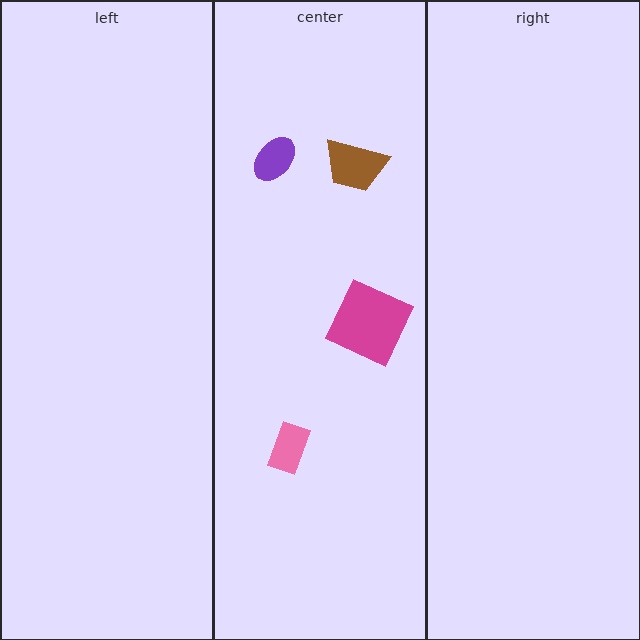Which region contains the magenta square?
The center region.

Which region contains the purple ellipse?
The center region.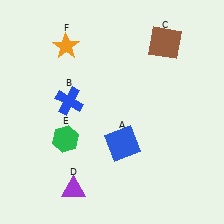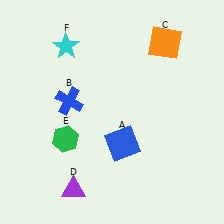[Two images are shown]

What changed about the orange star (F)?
In Image 1, F is orange. In Image 2, it changed to cyan.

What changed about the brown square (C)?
In Image 1, C is brown. In Image 2, it changed to orange.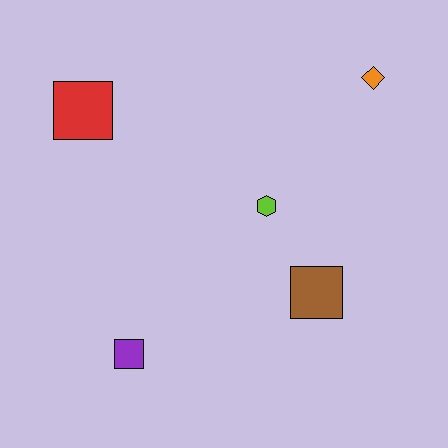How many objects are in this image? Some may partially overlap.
There are 5 objects.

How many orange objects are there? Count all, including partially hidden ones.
There is 1 orange object.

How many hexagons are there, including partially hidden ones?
There is 1 hexagon.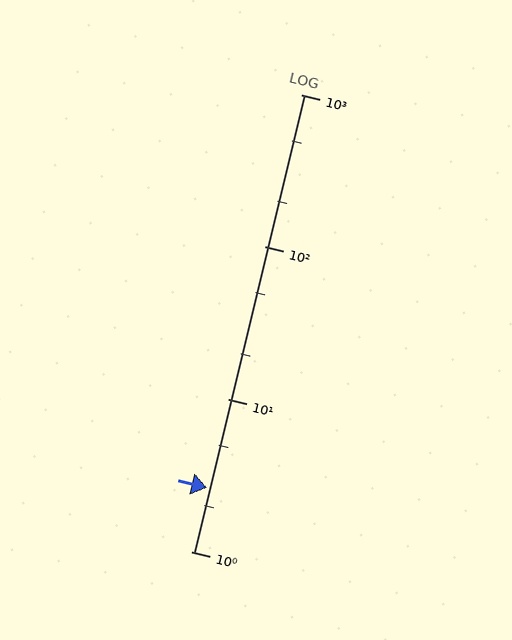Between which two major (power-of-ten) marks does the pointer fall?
The pointer is between 1 and 10.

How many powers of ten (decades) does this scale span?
The scale spans 3 decades, from 1 to 1000.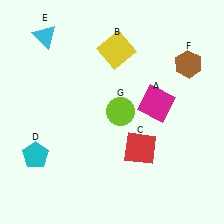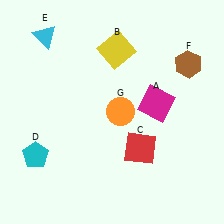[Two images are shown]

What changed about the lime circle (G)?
In Image 1, G is lime. In Image 2, it changed to orange.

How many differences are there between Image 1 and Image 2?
There is 1 difference between the two images.